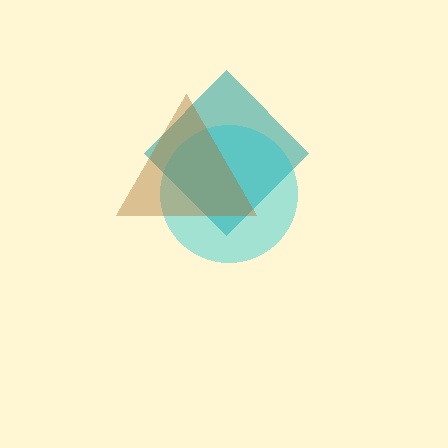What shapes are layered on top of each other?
The layered shapes are: a teal diamond, a cyan circle, a brown triangle.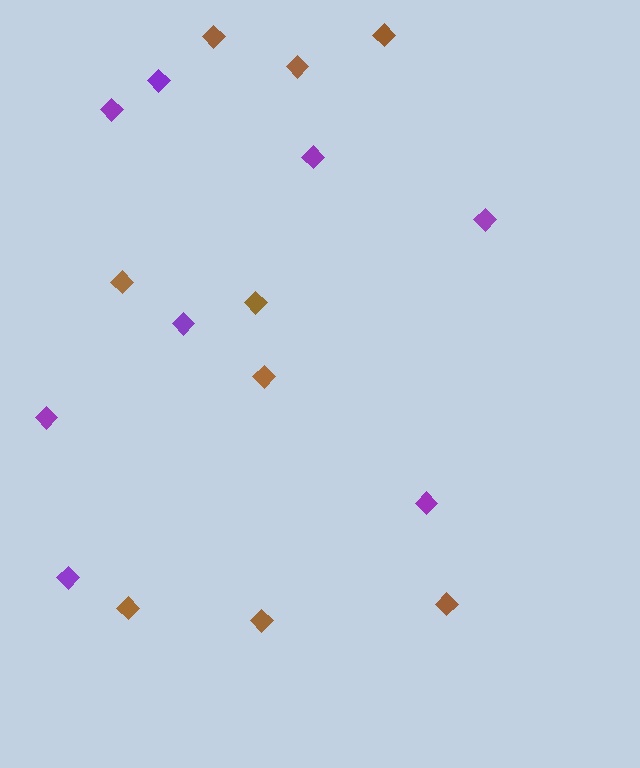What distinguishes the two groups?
There are 2 groups: one group of brown diamonds (9) and one group of purple diamonds (8).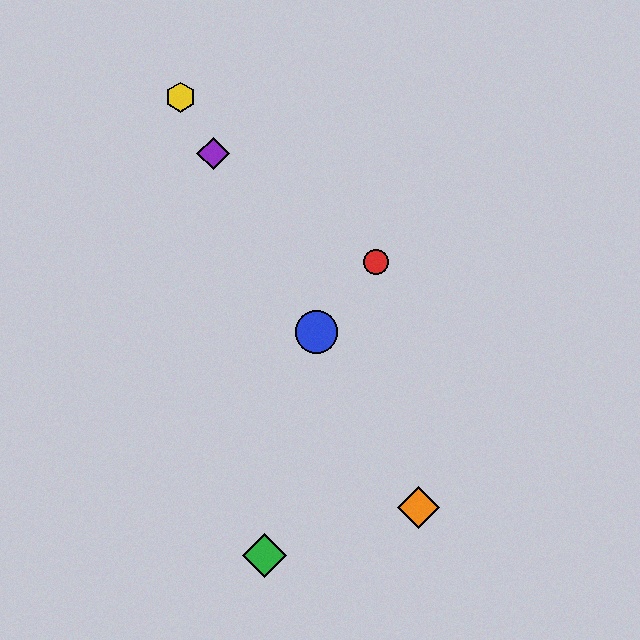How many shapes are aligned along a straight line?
4 shapes (the blue circle, the yellow hexagon, the purple diamond, the orange diamond) are aligned along a straight line.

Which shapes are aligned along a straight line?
The blue circle, the yellow hexagon, the purple diamond, the orange diamond are aligned along a straight line.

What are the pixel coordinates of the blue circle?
The blue circle is at (317, 332).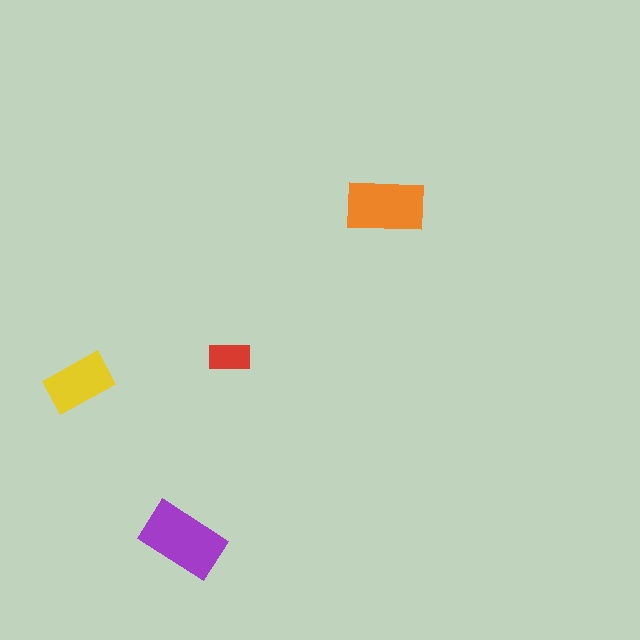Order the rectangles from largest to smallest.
the purple one, the orange one, the yellow one, the red one.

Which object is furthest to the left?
The yellow rectangle is leftmost.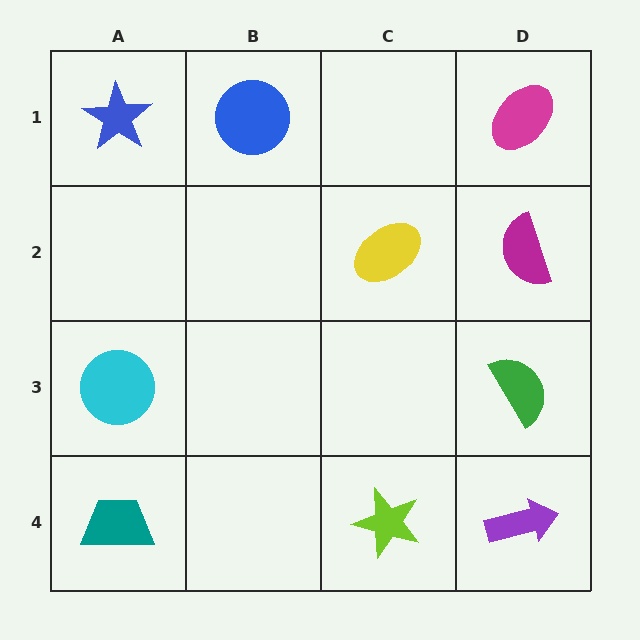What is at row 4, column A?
A teal trapezoid.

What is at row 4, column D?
A purple arrow.